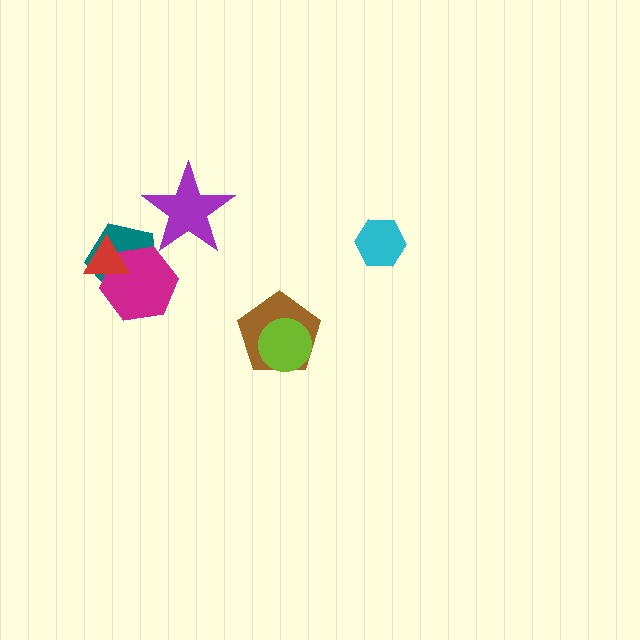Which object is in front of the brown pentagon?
The lime circle is in front of the brown pentagon.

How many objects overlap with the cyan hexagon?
0 objects overlap with the cyan hexagon.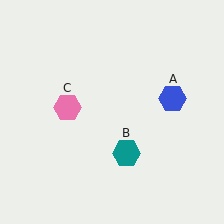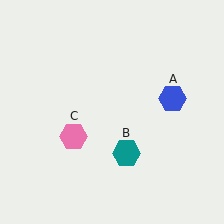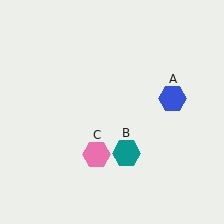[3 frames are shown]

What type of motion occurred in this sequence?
The pink hexagon (object C) rotated counterclockwise around the center of the scene.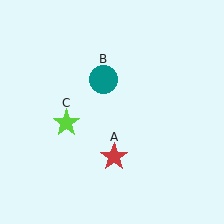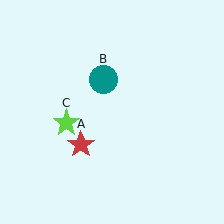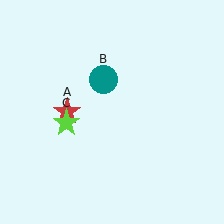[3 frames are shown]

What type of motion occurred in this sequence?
The red star (object A) rotated clockwise around the center of the scene.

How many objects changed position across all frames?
1 object changed position: red star (object A).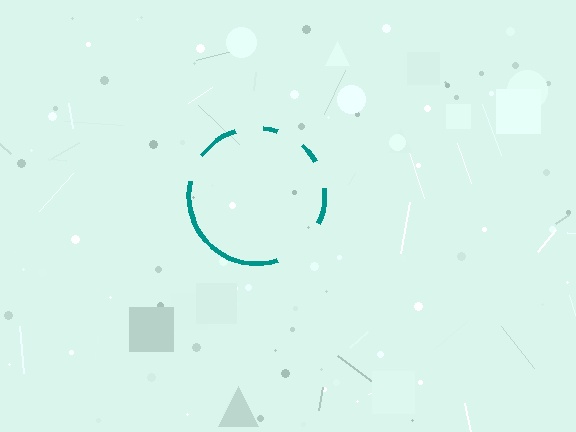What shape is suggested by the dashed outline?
The dashed outline suggests a circle.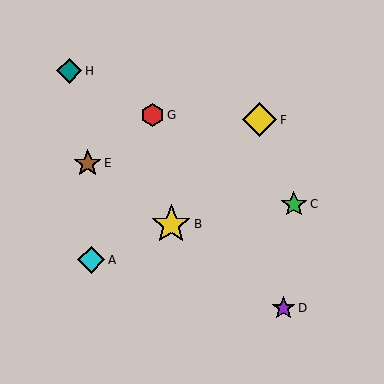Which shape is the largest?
The yellow star (labeled B) is the largest.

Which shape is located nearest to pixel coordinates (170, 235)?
The yellow star (labeled B) at (171, 224) is nearest to that location.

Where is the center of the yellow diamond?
The center of the yellow diamond is at (260, 120).